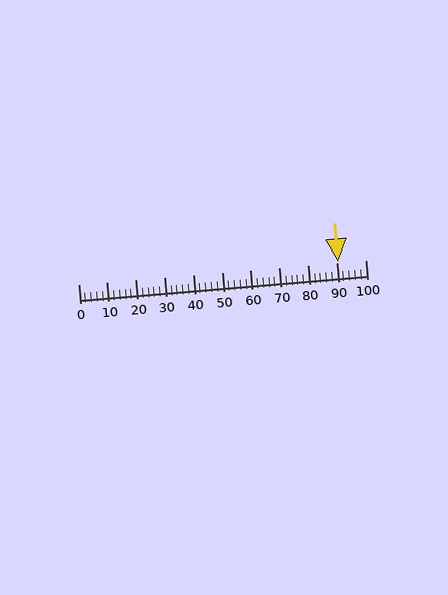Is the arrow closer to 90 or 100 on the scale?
The arrow is closer to 90.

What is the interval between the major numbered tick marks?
The major tick marks are spaced 10 units apart.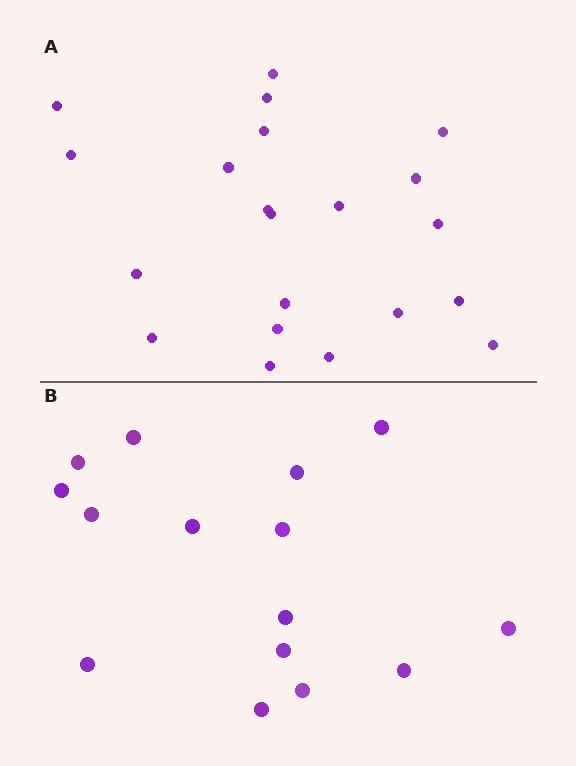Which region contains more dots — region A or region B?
Region A (the top region) has more dots.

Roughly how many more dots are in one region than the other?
Region A has about 6 more dots than region B.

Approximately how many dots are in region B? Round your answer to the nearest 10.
About 20 dots. (The exact count is 15, which rounds to 20.)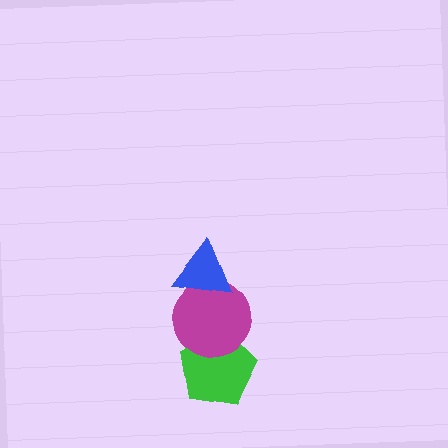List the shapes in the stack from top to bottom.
From top to bottom: the blue triangle, the magenta circle, the green pentagon.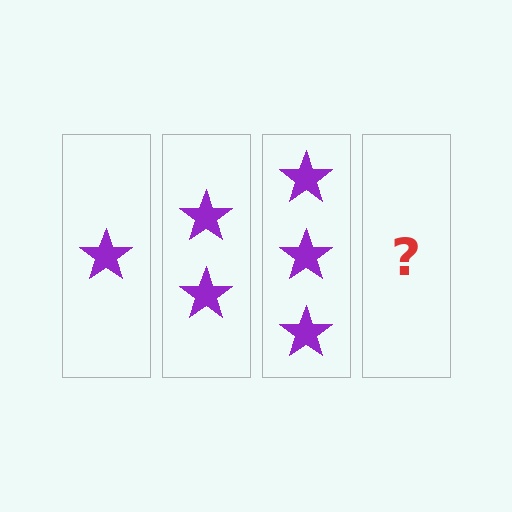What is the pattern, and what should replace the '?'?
The pattern is that each step adds one more star. The '?' should be 4 stars.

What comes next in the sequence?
The next element should be 4 stars.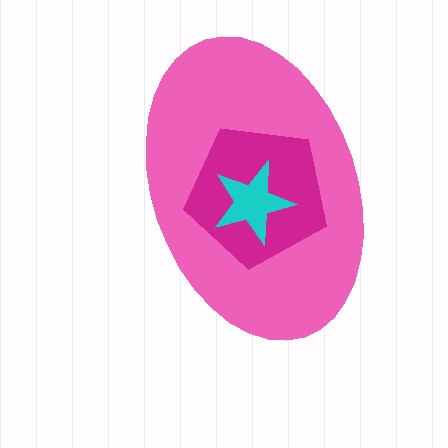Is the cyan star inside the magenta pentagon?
Yes.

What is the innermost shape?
The cyan star.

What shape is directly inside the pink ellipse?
The magenta pentagon.